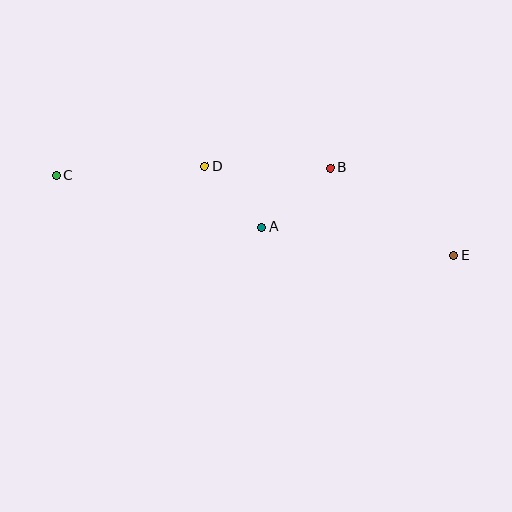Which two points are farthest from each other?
Points C and E are farthest from each other.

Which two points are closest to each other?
Points A and D are closest to each other.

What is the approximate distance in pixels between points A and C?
The distance between A and C is approximately 211 pixels.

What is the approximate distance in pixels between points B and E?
The distance between B and E is approximately 151 pixels.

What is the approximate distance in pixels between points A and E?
The distance between A and E is approximately 194 pixels.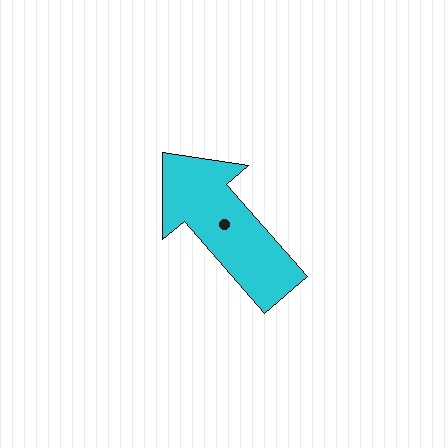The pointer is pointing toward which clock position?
Roughly 11 o'clock.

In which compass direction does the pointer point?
Northwest.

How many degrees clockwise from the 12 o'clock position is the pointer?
Approximately 319 degrees.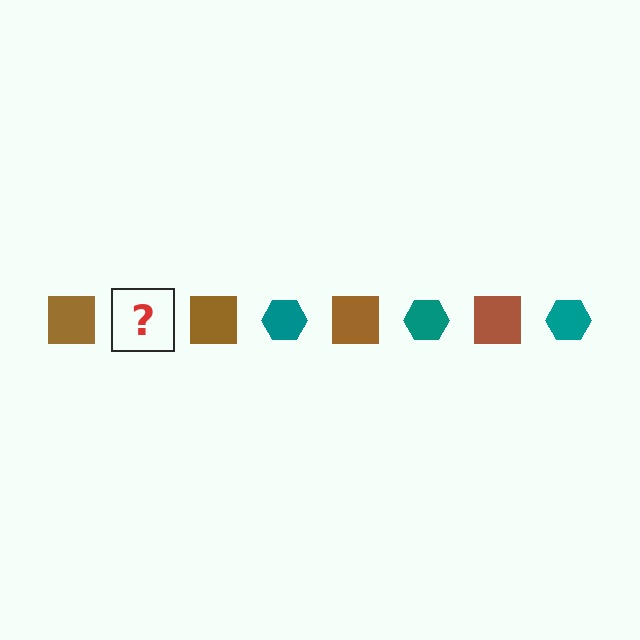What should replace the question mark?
The question mark should be replaced with a teal hexagon.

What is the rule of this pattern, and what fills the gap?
The rule is that the pattern alternates between brown square and teal hexagon. The gap should be filled with a teal hexagon.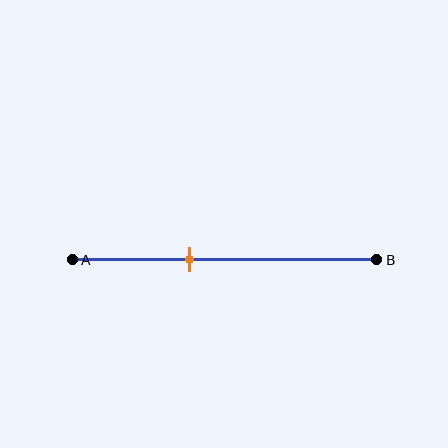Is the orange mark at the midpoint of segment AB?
No, the mark is at about 40% from A, not at the 50% midpoint.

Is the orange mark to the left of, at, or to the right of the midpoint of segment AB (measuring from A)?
The orange mark is to the left of the midpoint of segment AB.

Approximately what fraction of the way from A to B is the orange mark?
The orange mark is approximately 40% of the way from A to B.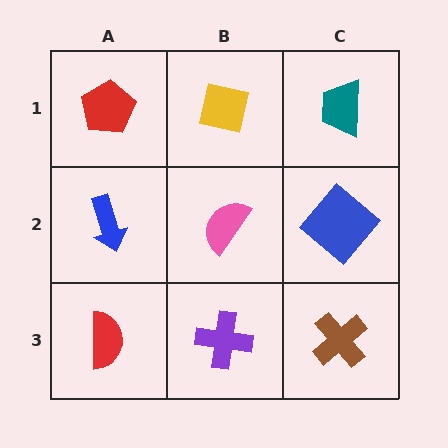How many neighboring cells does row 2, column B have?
4.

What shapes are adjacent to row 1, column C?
A blue diamond (row 2, column C), a yellow square (row 1, column B).